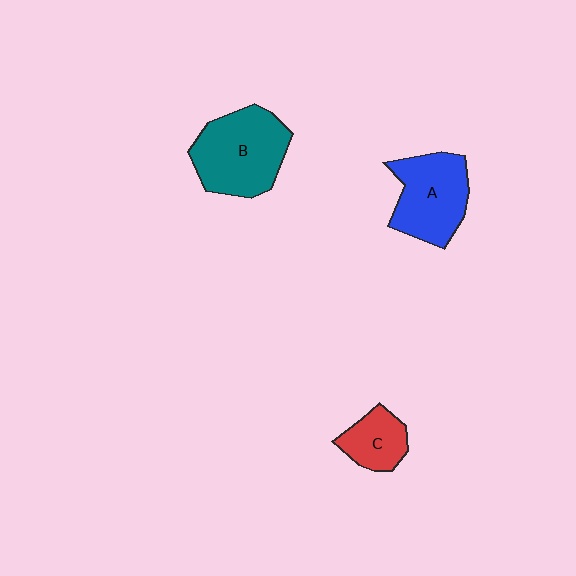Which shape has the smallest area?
Shape C (red).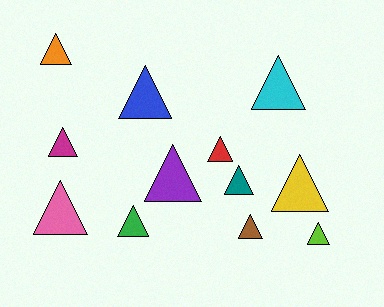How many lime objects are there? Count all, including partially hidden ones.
There is 1 lime object.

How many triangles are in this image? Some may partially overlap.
There are 12 triangles.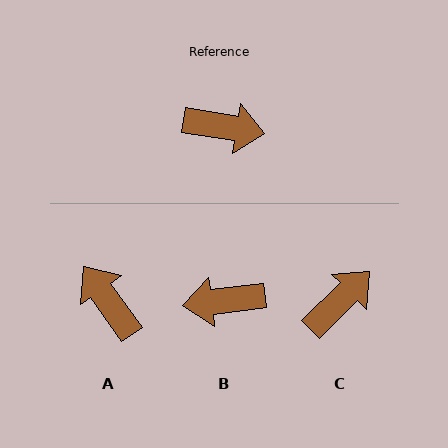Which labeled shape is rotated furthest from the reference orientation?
B, about 164 degrees away.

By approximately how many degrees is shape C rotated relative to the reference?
Approximately 54 degrees counter-clockwise.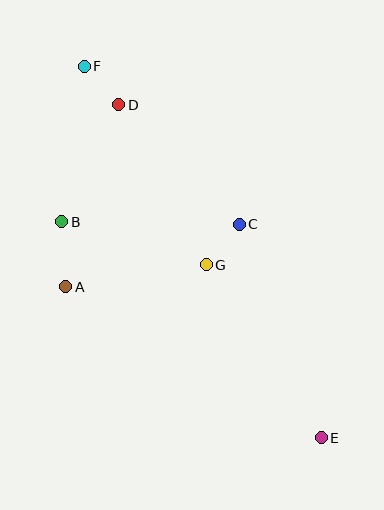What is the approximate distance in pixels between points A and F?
The distance between A and F is approximately 221 pixels.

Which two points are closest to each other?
Points C and G are closest to each other.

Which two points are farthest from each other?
Points E and F are farthest from each other.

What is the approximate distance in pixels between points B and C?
The distance between B and C is approximately 177 pixels.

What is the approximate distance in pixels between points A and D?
The distance between A and D is approximately 190 pixels.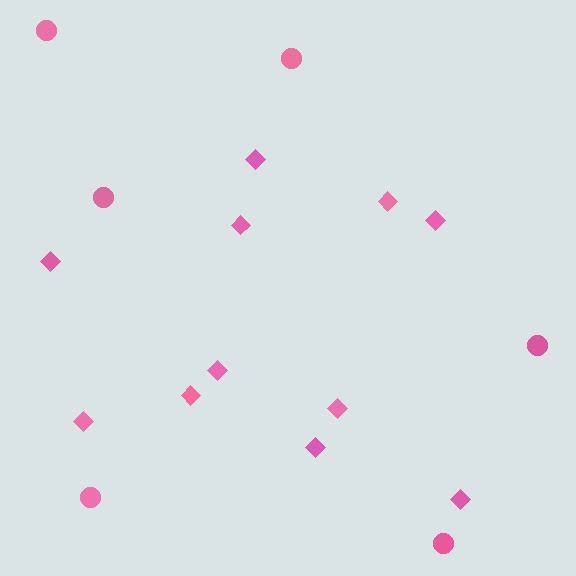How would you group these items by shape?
There are 2 groups: one group of diamonds (11) and one group of circles (6).